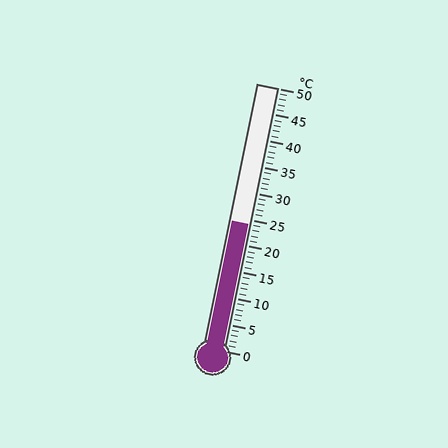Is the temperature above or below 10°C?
The temperature is above 10°C.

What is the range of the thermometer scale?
The thermometer scale ranges from 0°C to 50°C.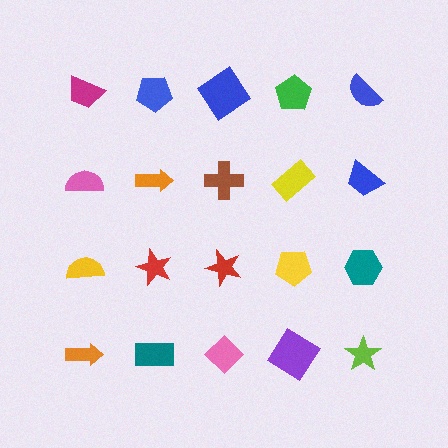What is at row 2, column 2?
An orange arrow.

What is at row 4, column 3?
A pink diamond.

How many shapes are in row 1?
5 shapes.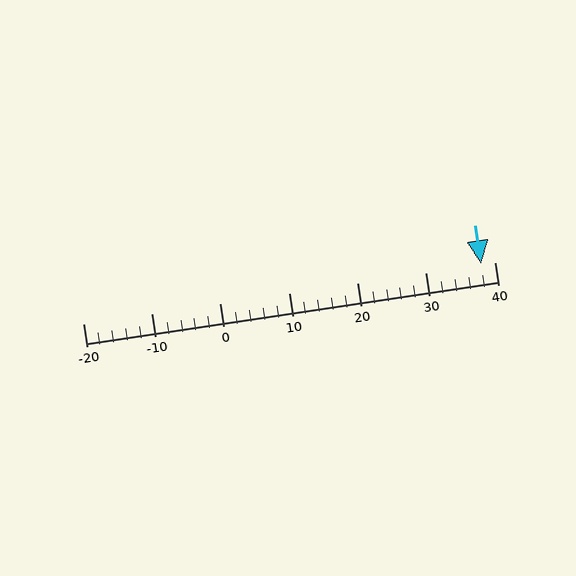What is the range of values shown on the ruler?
The ruler shows values from -20 to 40.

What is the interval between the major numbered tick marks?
The major tick marks are spaced 10 units apart.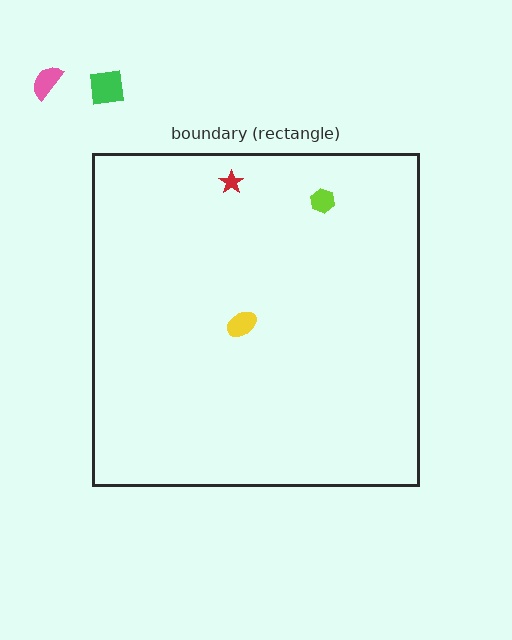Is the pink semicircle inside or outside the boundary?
Outside.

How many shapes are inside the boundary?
3 inside, 2 outside.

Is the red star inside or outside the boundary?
Inside.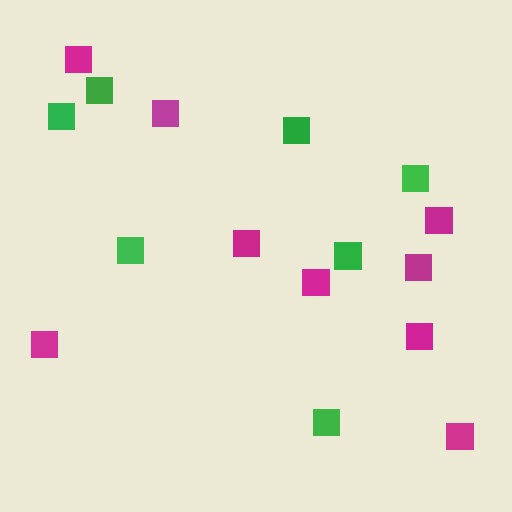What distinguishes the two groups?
There are 2 groups: one group of green squares (7) and one group of magenta squares (9).